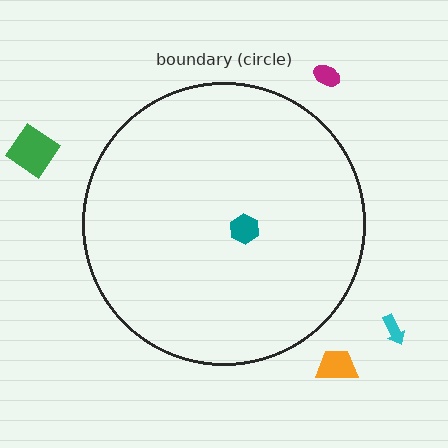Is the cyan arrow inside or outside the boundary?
Outside.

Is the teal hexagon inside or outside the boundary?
Inside.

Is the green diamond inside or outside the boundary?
Outside.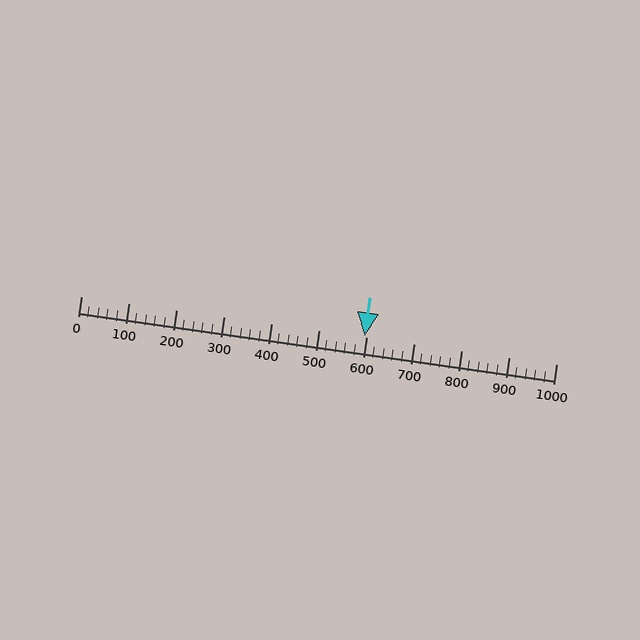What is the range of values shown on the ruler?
The ruler shows values from 0 to 1000.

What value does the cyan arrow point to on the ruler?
The cyan arrow points to approximately 597.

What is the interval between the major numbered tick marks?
The major tick marks are spaced 100 units apart.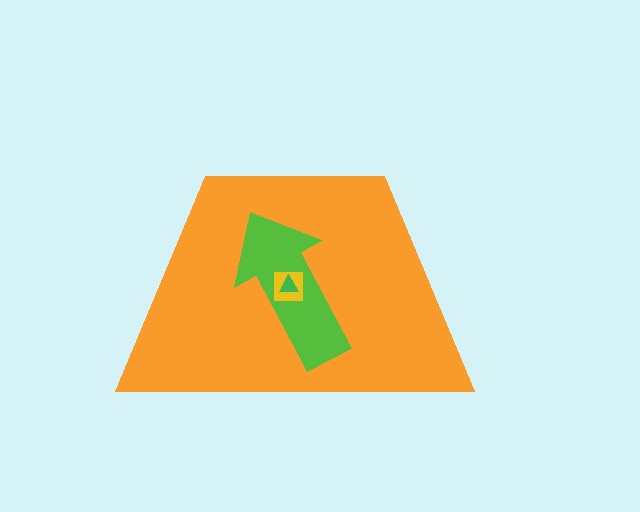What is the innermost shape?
The green triangle.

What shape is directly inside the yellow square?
The green triangle.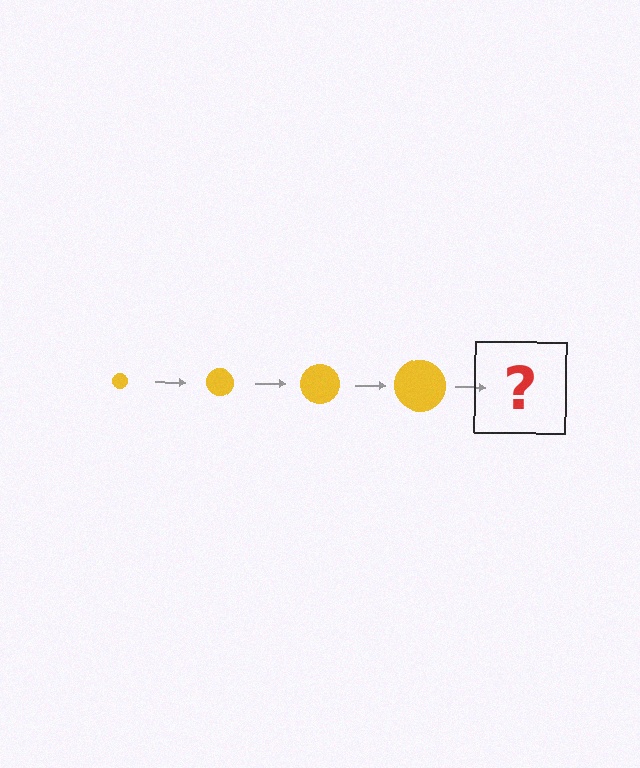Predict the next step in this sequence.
The next step is a yellow circle, larger than the previous one.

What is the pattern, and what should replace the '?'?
The pattern is that the circle gets progressively larger each step. The '?' should be a yellow circle, larger than the previous one.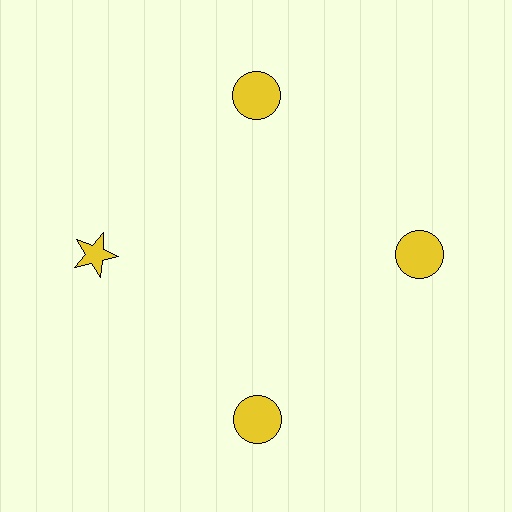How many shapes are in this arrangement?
There are 4 shapes arranged in a ring pattern.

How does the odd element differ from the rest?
It has a different shape: star instead of circle.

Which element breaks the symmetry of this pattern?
The yellow star at roughly the 9 o'clock position breaks the symmetry. All other shapes are yellow circles.